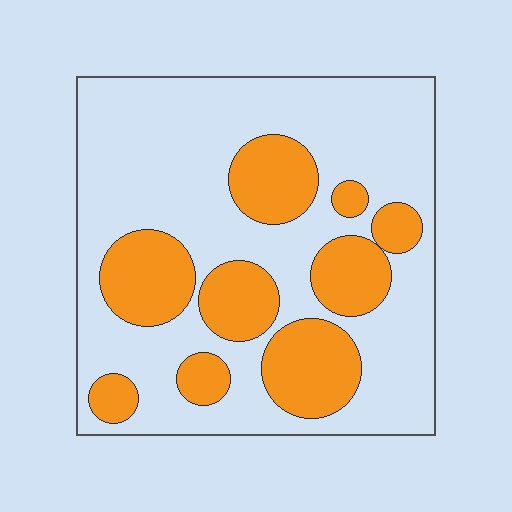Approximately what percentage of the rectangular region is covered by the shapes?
Approximately 30%.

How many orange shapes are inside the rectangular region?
9.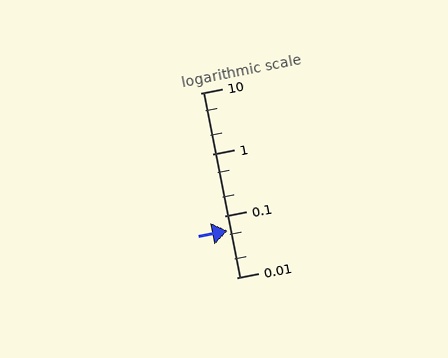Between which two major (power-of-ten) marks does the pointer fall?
The pointer is between 0.01 and 0.1.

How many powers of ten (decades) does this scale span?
The scale spans 3 decades, from 0.01 to 10.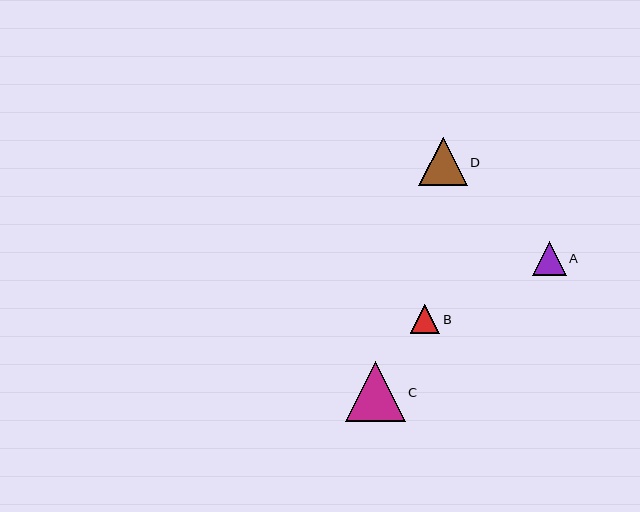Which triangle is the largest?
Triangle C is the largest with a size of approximately 60 pixels.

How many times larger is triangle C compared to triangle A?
Triangle C is approximately 1.8 times the size of triangle A.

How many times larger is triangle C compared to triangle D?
Triangle C is approximately 1.2 times the size of triangle D.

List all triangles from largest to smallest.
From largest to smallest: C, D, A, B.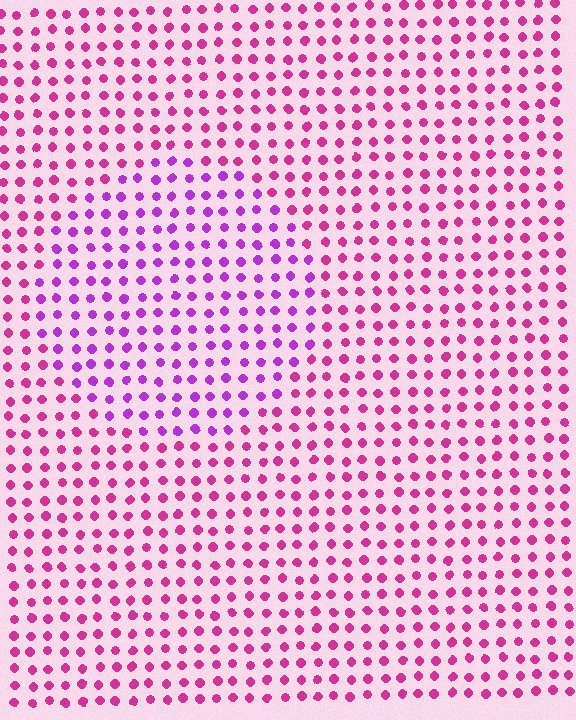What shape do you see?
I see a circle.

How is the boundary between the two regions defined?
The boundary is defined purely by a slight shift in hue (about 35 degrees). Spacing, size, and orientation are identical on both sides.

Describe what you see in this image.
The image is filled with small magenta elements in a uniform arrangement. A circle-shaped region is visible where the elements are tinted to a slightly different hue, forming a subtle color boundary.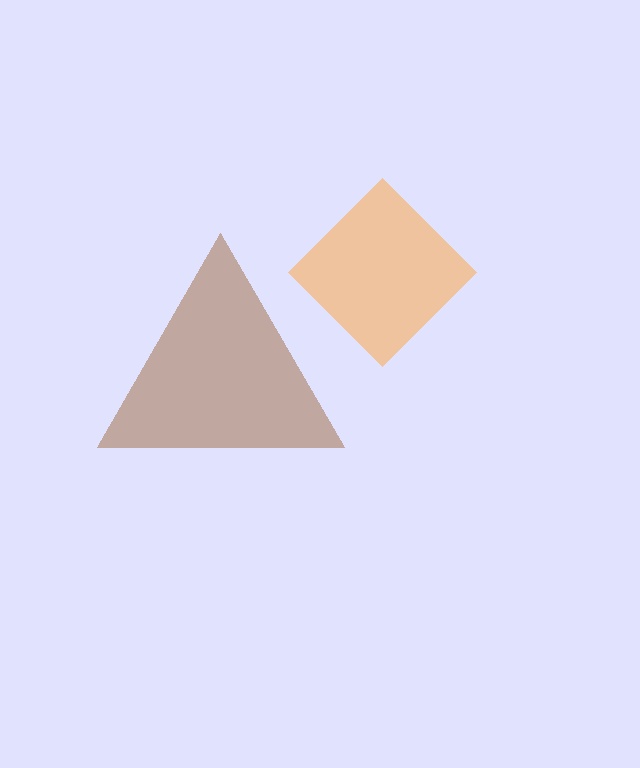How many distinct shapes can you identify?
There are 2 distinct shapes: an orange diamond, a brown triangle.